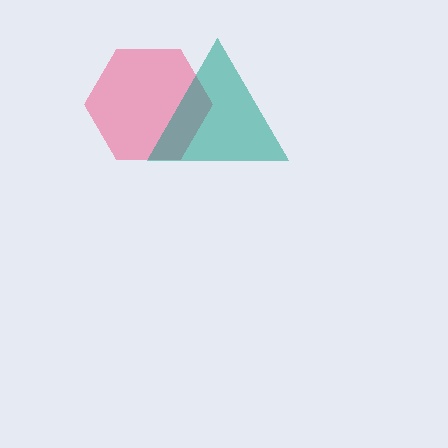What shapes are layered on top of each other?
The layered shapes are: a pink hexagon, a teal triangle.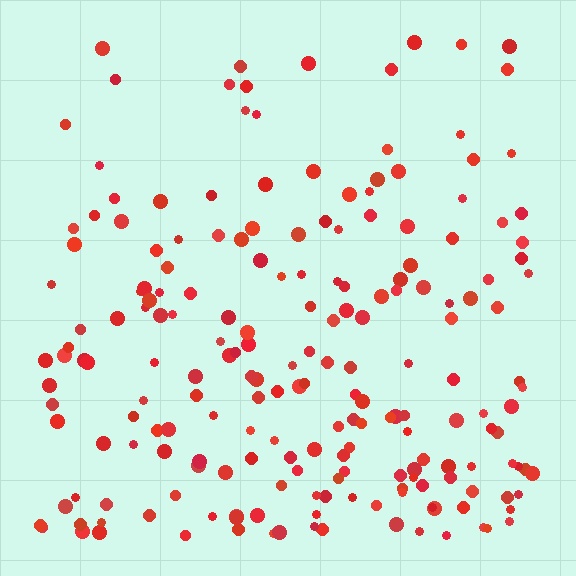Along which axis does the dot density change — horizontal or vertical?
Vertical.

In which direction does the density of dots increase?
From top to bottom, with the bottom side densest.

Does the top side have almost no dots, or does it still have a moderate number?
Still a moderate number, just noticeably fewer than the bottom.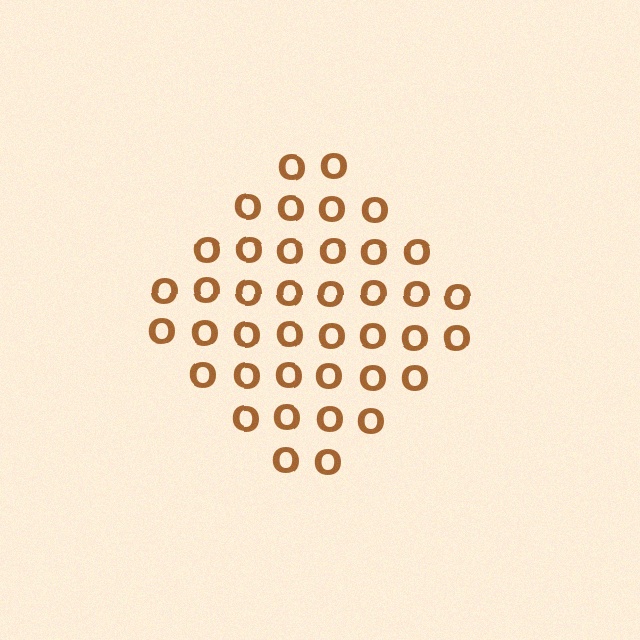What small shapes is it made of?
It is made of small letter O's.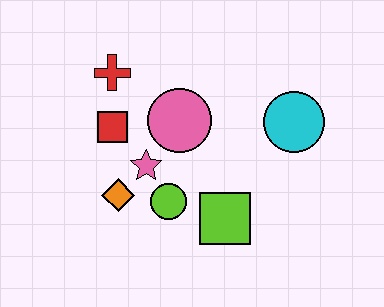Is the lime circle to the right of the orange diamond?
Yes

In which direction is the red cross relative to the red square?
The red cross is above the red square.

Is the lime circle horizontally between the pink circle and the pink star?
Yes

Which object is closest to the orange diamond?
The pink star is closest to the orange diamond.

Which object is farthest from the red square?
The cyan circle is farthest from the red square.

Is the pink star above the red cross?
No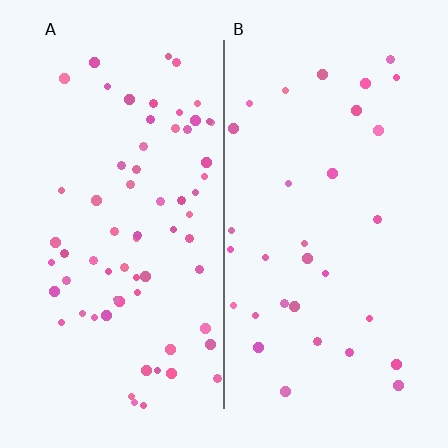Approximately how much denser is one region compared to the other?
Approximately 2.1× — region A over region B.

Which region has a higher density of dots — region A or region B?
A (the left).